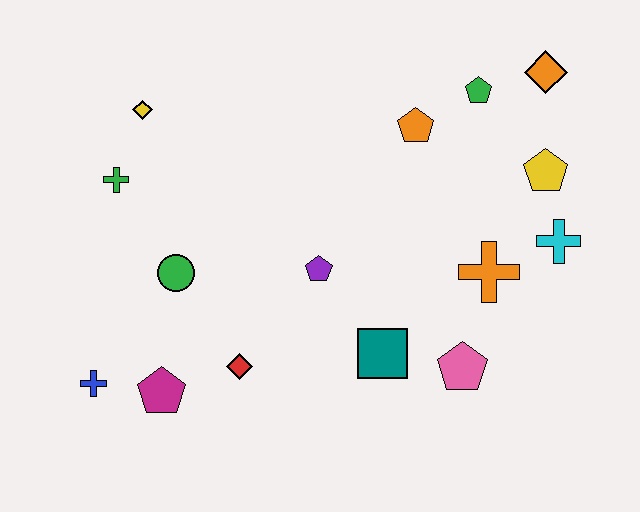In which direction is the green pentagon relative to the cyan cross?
The green pentagon is above the cyan cross.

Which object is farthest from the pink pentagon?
The yellow diamond is farthest from the pink pentagon.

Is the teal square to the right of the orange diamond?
No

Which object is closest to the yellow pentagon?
The cyan cross is closest to the yellow pentagon.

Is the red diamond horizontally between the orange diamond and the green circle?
Yes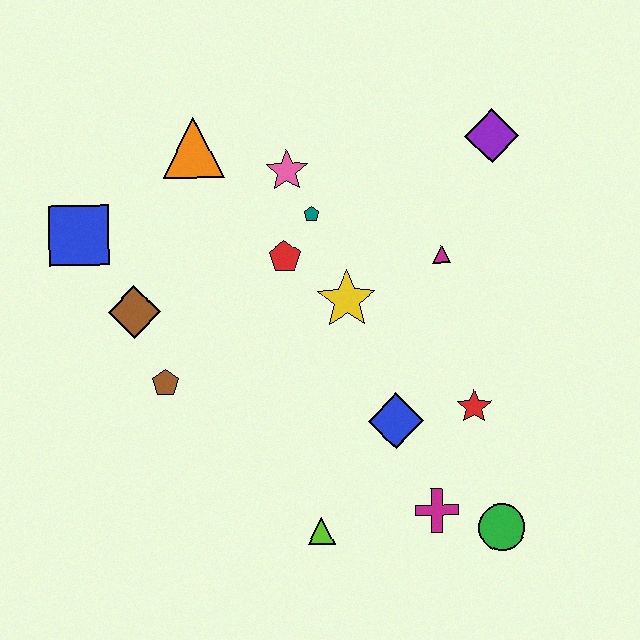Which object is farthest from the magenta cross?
The blue square is farthest from the magenta cross.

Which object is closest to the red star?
The blue diamond is closest to the red star.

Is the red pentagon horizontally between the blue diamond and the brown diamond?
Yes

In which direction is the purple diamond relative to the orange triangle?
The purple diamond is to the right of the orange triangle.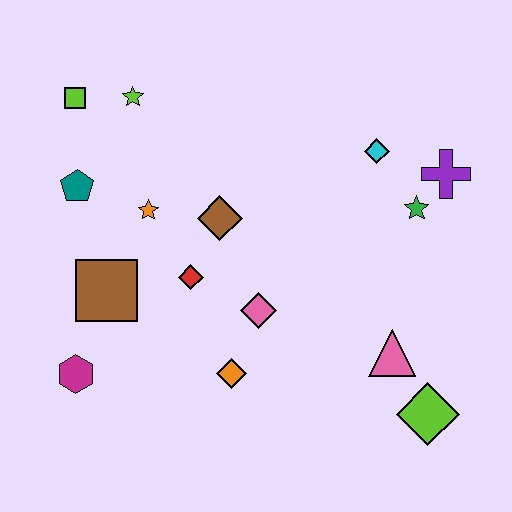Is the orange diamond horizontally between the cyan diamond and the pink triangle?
No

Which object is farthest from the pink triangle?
The lime square is farthest from the pink triangle.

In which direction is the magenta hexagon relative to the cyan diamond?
The magenta hexagon is to the left of the cyan diamond.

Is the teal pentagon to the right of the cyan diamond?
No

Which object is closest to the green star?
The purple cross is closest to the green star.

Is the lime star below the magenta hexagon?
No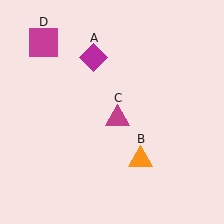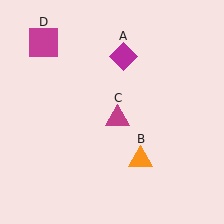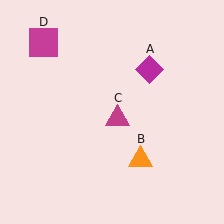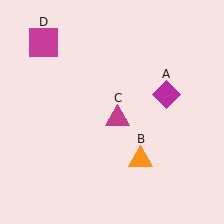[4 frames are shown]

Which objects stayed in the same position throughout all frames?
Orange triangle (object B) and magenta triangle (object C) and magenta square (object D) remained stationary.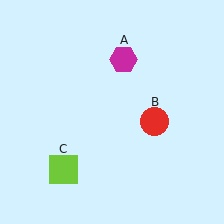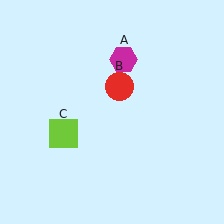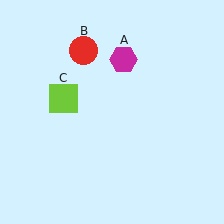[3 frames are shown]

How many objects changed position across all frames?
2 objects changed position: red circle (object B), lime square (object C).